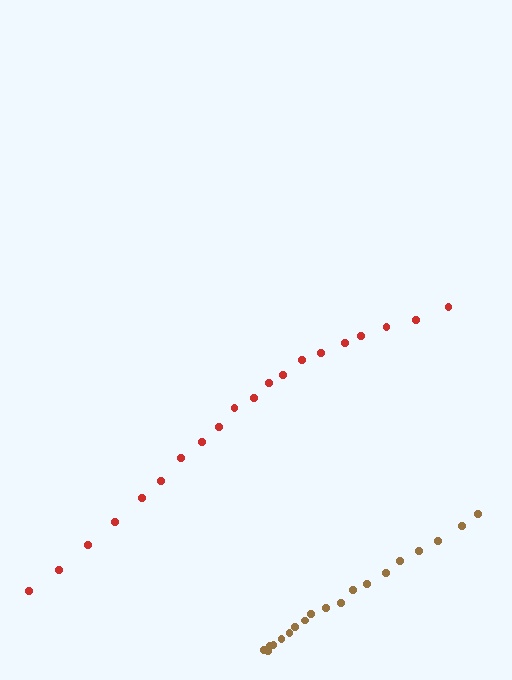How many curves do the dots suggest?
There are 2 distinct paths.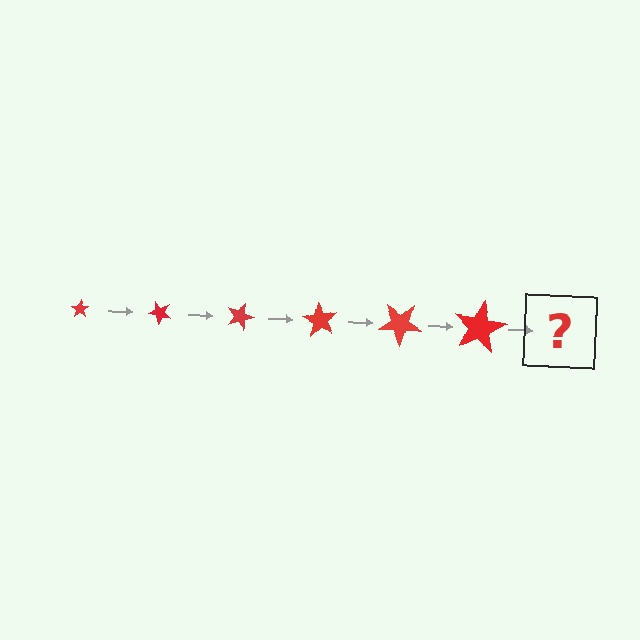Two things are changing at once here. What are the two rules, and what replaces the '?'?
The two rules are that the star grows larger each step and it rotates 45 degrees each step. The '?' should be a star, larger than the previous one and rotated 270 degrees from the start.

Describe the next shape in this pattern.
It should be a star, larger than the previous one and rotated 270 degrees from the start.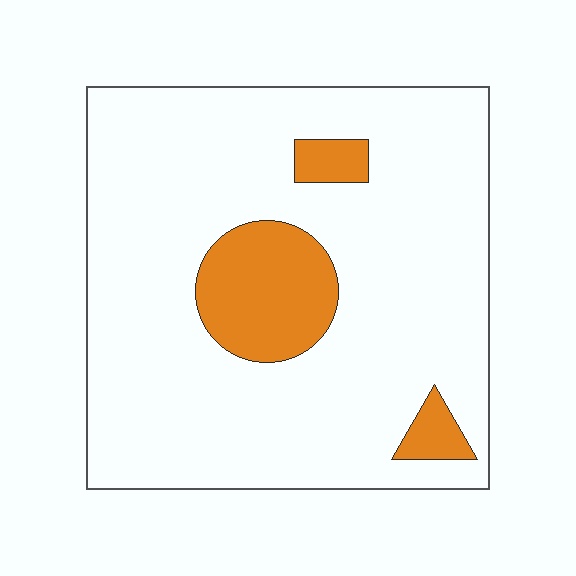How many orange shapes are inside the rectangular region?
3.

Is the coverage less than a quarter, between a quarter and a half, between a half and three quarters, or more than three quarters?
Less than a quarter.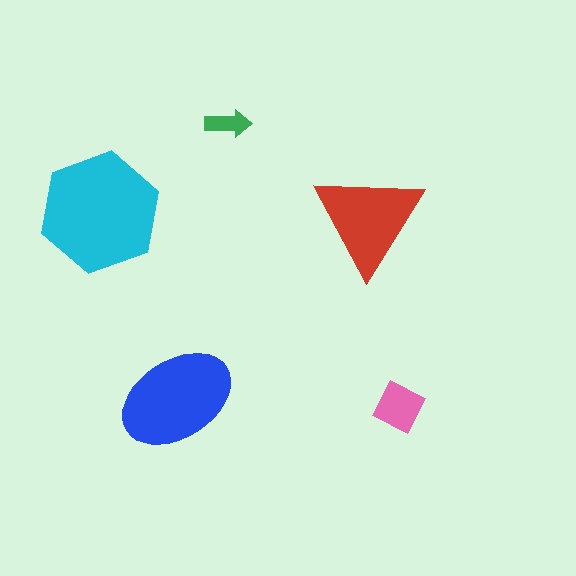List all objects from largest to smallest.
The cyan hexagon, the blue ellipse, the red triangle, the pink square, the green arrow.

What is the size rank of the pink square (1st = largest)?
4th.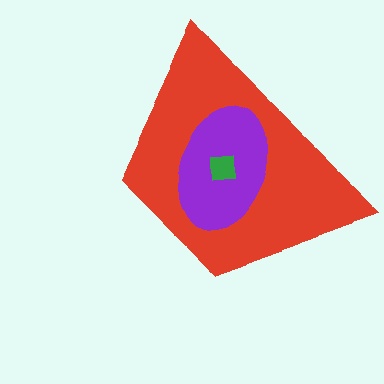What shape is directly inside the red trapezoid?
The purple ellipse.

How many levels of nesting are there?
3.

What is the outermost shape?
The red trapezoid.